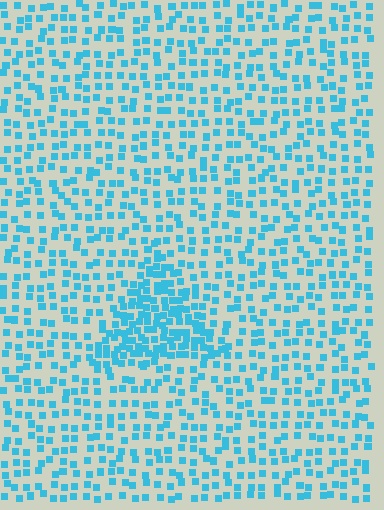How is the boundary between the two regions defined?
The boundary is defined by a change in element density (approximately 2.1x ratio). All elements are the same color, size, and shape.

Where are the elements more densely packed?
The elements are more densely packed inside the triangle boundary.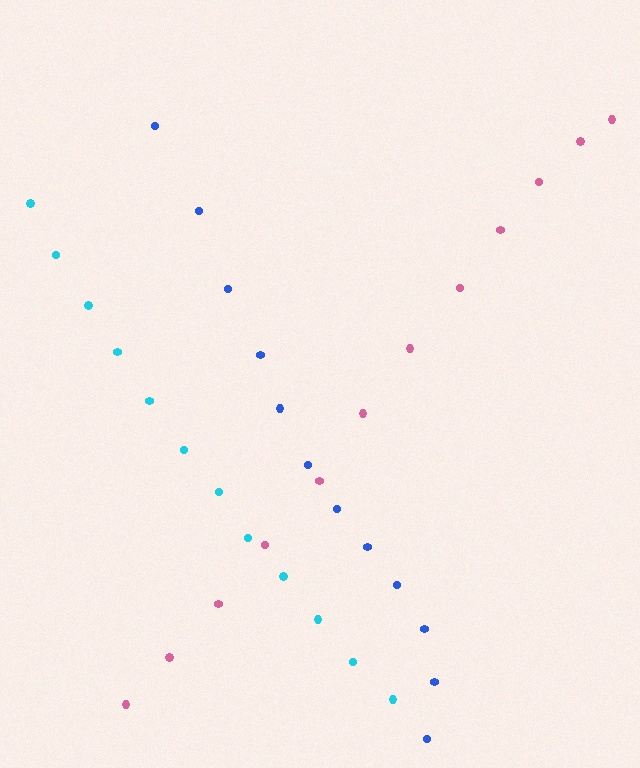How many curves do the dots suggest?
There are 3 distinct paths.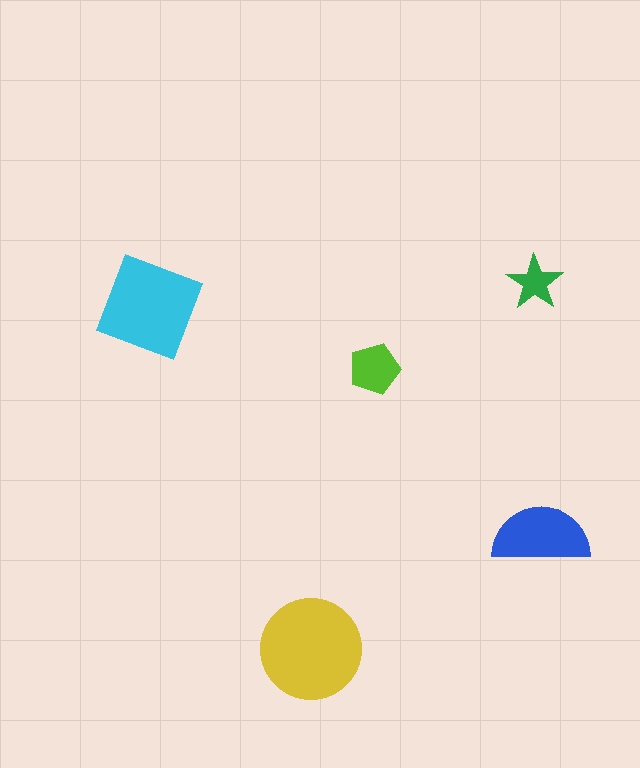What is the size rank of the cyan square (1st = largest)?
2nd.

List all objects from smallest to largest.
The green star, the lime pentagon, the blue semicircle, the cyan square, the yellow circle.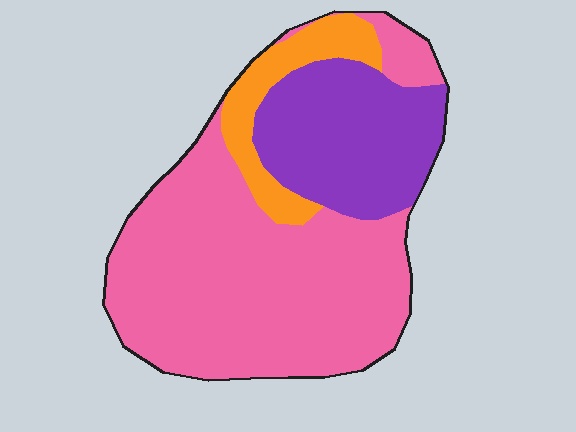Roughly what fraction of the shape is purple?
Purple takes up between a sixth and a third of the shape.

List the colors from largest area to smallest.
From largest to smallest: pink, purple, orange.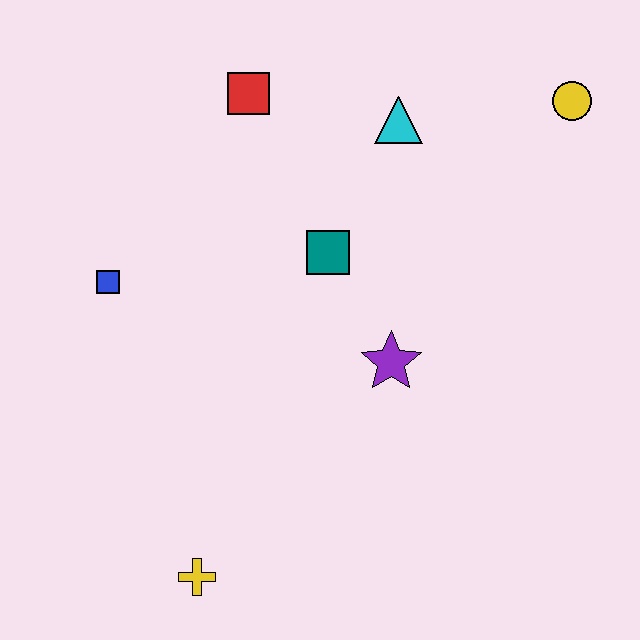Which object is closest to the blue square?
The teal square is closest to the blue square.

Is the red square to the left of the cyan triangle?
Yes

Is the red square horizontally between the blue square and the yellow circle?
Yes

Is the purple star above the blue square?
No